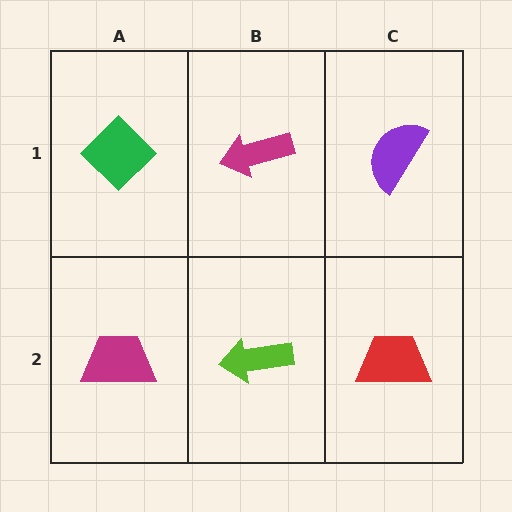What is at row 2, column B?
A lime arrow.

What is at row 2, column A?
A magenta trapezoid.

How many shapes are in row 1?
3 shapes.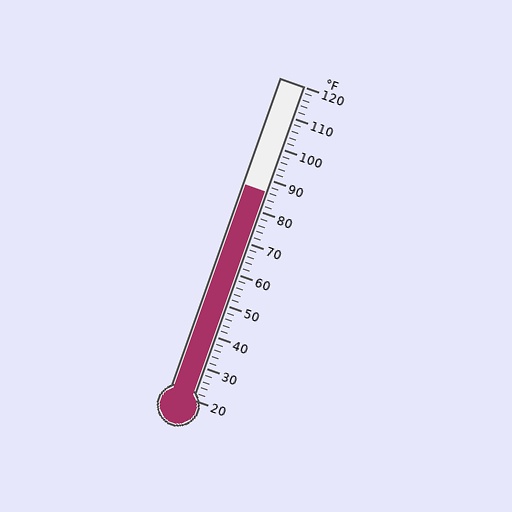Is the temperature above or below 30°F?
The temperature is above 30°F.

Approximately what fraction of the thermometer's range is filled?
The thermometer is filled to approximately 65% of its range.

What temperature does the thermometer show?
The thermometer shows approximately 86°F.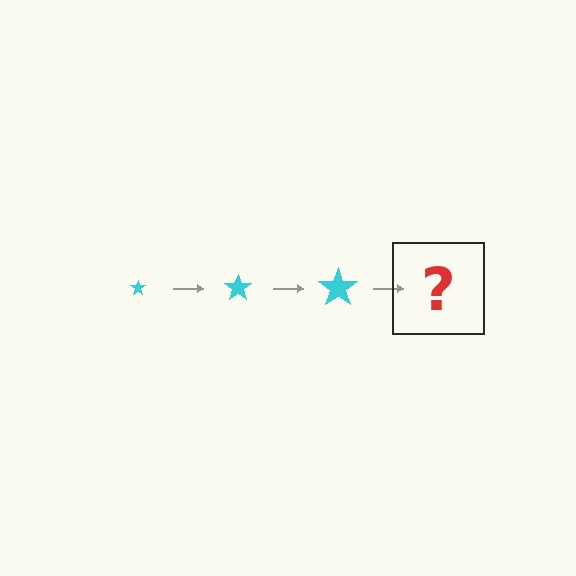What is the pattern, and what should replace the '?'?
The pattern is that the star gets progressively larger each step. The '?' should be a cyan star, larger than the previous one.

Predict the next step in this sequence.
The next step is a cyan star, larger than the previous one.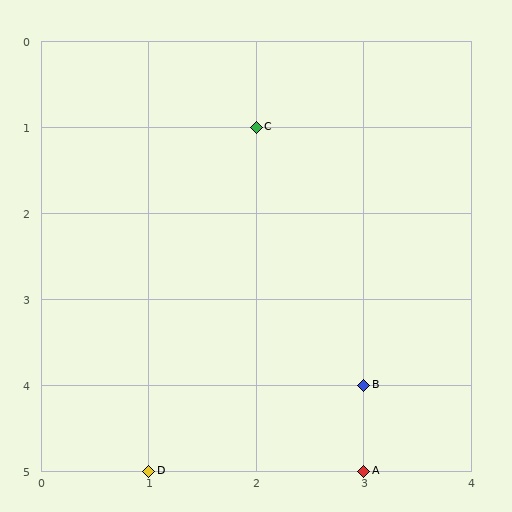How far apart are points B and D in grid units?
Points B and D are 2 columns and 1 row apart (about 2.2 grid units diagonally).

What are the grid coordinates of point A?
Point A is at grid coordinates (3, 5).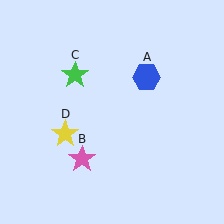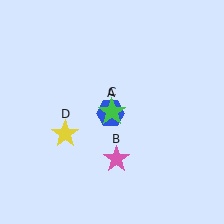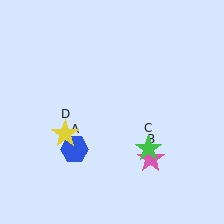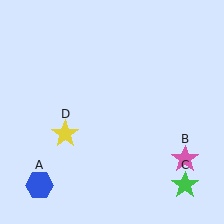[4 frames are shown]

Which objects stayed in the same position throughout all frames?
Yellow star (object D) remained stationary.